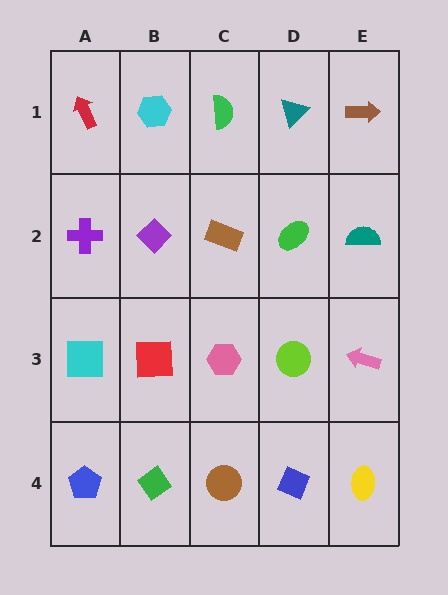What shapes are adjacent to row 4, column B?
A red square (row 3, column B), a blue pentagon (row 4, column A), a brown circle (row 4, column C).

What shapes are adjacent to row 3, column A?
A purple cross (row 2, column A), a blue pentagon (row 4, column A), a red square (row 3, column B).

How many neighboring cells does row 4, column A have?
2.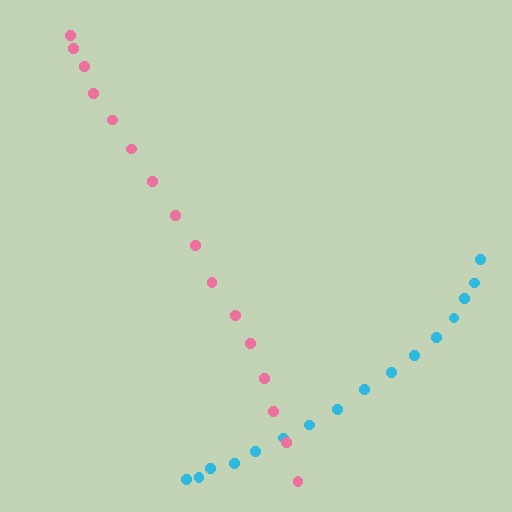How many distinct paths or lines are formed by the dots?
There are 2 distinct paths.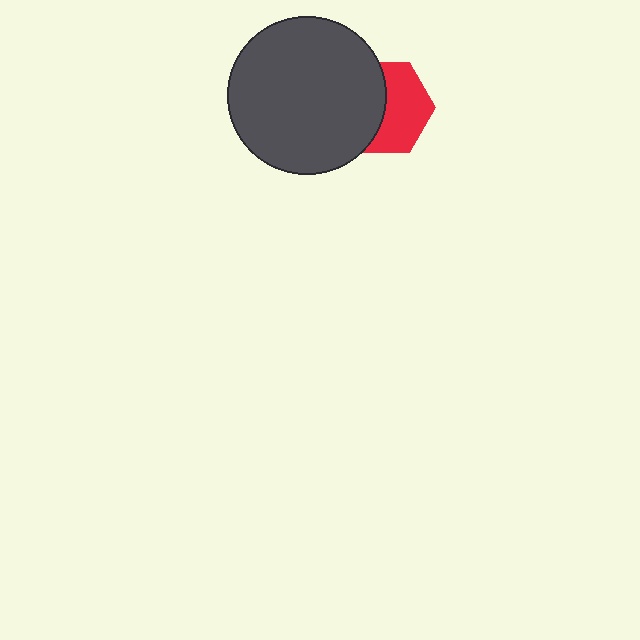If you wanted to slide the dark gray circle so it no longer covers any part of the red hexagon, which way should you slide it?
Slide it left — that is the most direct way to separate the two shapes.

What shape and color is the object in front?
The object in front is a dark gray circle.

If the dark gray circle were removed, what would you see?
You would see the complete red hexagon.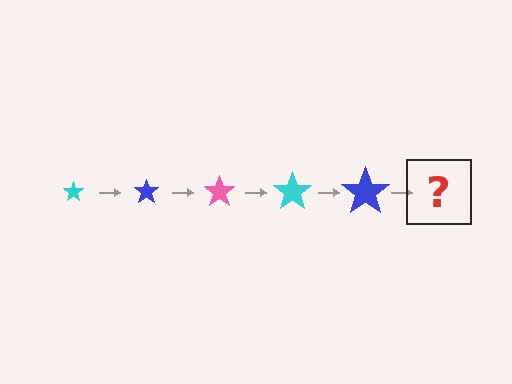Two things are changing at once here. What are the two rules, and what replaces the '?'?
The two rules are that the star grows larger each step and the color cycles through cyan, blue, and pink. The '?' should be a pink star, larger than the previous one.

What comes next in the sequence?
The next element should be a pink star, larger than the previous one.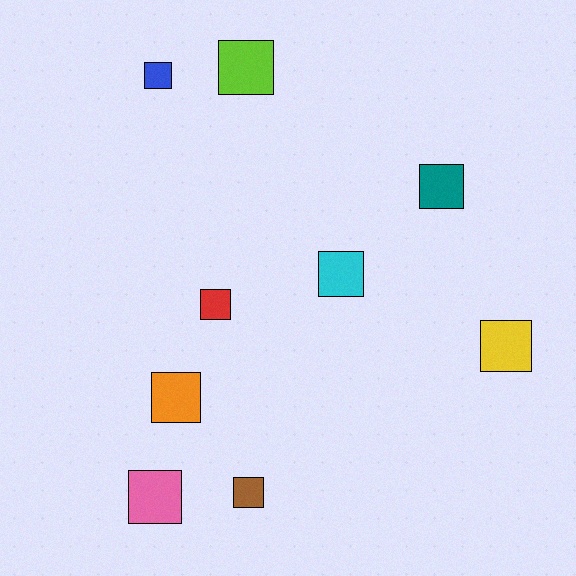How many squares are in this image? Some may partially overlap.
There are 9 squares.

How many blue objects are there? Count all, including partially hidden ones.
There is 1 blue object.